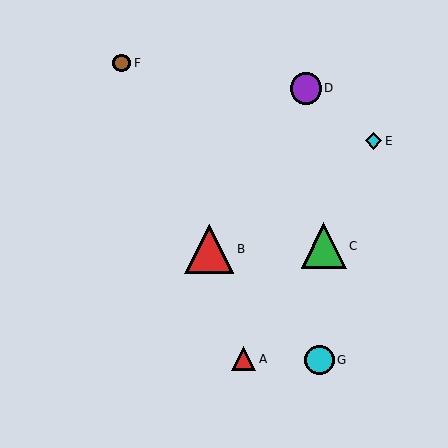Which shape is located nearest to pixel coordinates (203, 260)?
The red triangle (labeled B) at (209, 249) is nearest to that location.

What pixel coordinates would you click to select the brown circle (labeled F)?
Click at (122, 63) to select the brown circle F.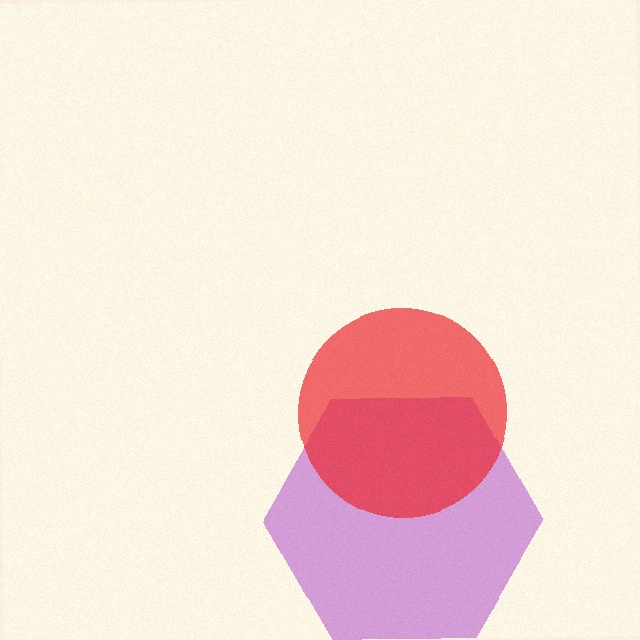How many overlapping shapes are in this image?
There are 2 overlapping shapes in the image.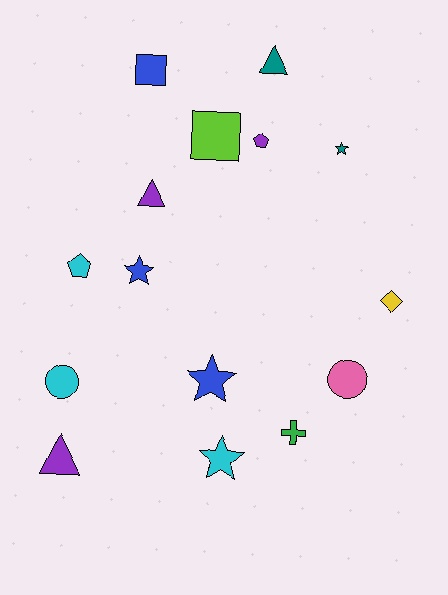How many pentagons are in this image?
There are 2 pentagons.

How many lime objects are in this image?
There is 1 lime object.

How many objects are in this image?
There are 15 objects.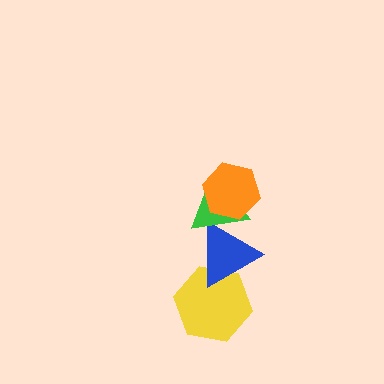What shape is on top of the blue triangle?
The green triangle is on top of the blue triangle.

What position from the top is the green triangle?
The green triangle is 2nd from the top.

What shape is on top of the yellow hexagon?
The blue triangle is on top of the yellow hexagon.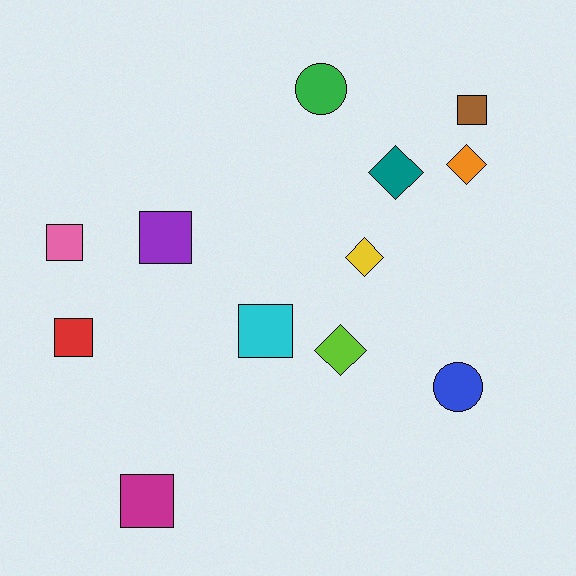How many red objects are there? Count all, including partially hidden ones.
There is 1 red object.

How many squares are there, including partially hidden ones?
There are 6 squares.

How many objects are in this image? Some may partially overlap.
There are 12 objects.